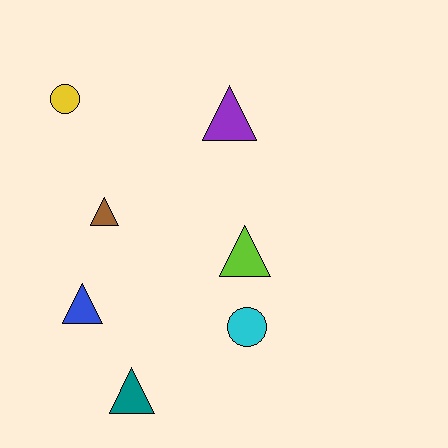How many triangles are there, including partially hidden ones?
There are 5 triangles.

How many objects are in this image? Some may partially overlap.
There are 7 objects.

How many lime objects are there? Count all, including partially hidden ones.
There is 1 lime object.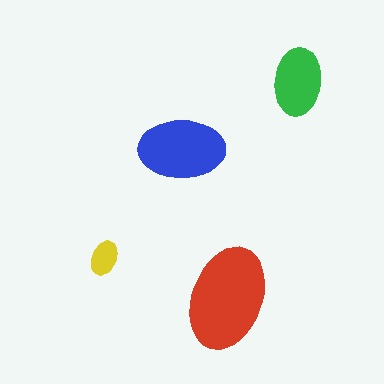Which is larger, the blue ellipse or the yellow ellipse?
The blue one.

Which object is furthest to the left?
The yellow ellipse is leftmost.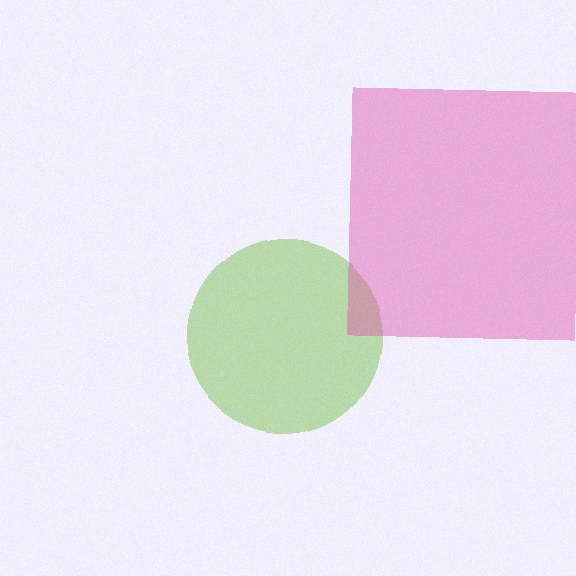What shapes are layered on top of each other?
The layered shapes are: a lime circle, a pink square.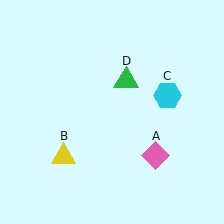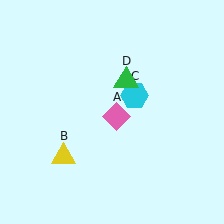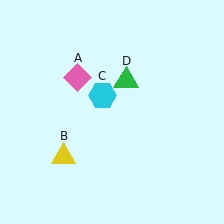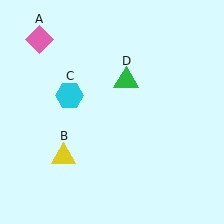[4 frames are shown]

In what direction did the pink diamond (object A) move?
The pink diamond (object A) moved up and to the left.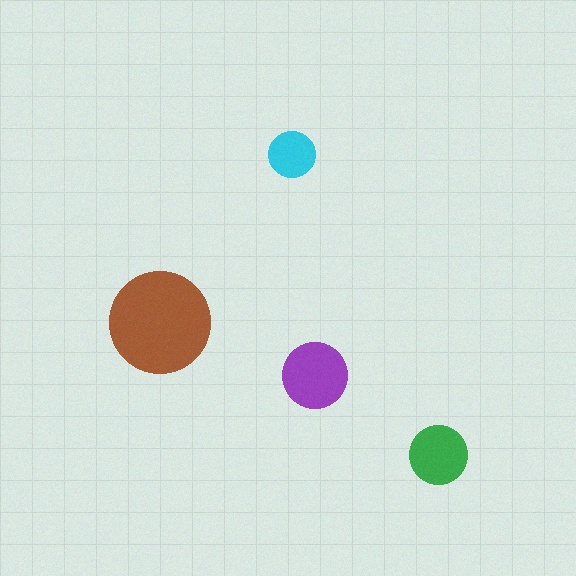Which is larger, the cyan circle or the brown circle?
The brown one.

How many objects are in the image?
There are 4 objects in the image.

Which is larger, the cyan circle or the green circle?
The green one.